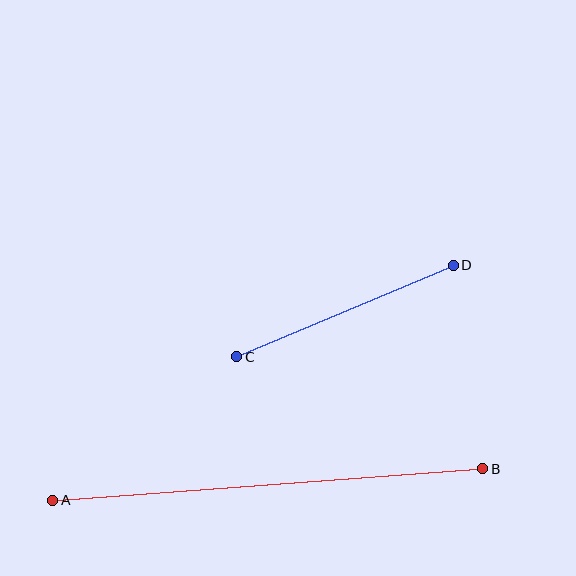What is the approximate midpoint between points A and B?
The midpoint is at approximately (268, 484) pixels.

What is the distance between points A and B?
The distance is approximately 431 pixels.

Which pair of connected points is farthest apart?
Points A and B are farthest apart.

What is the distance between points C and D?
The distance is approximately 235 pixels.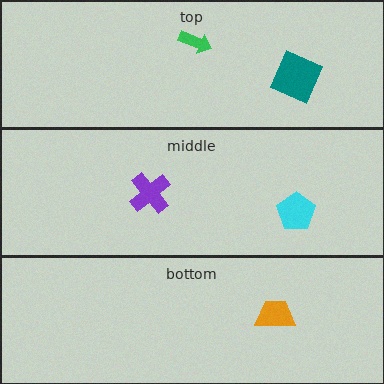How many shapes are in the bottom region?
1.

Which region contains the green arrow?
The top region.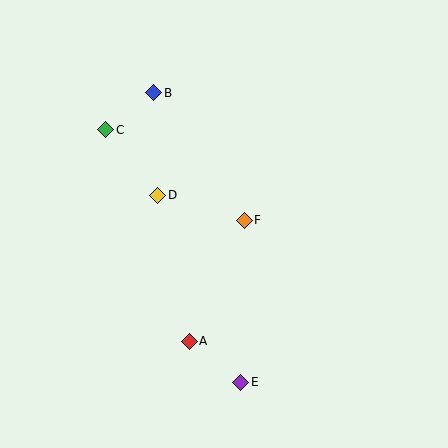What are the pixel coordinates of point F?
Point F is at (244, 220).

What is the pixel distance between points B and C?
The distance between B and C is 61 pixels.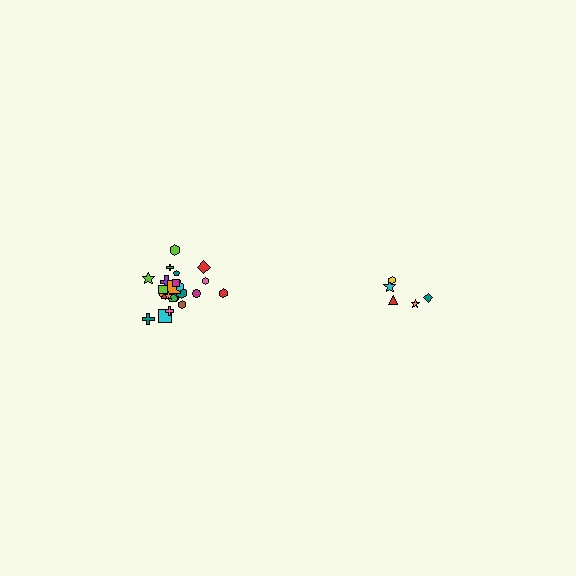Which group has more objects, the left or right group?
The left group.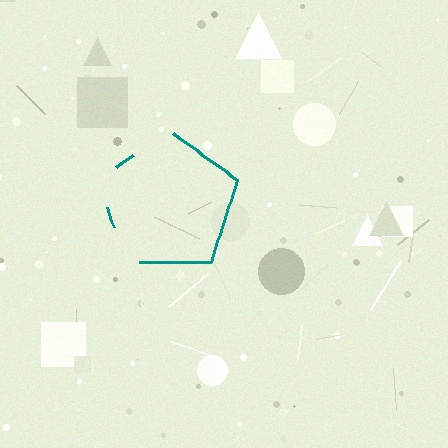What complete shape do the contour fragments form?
The contour fragments form a pentagon.